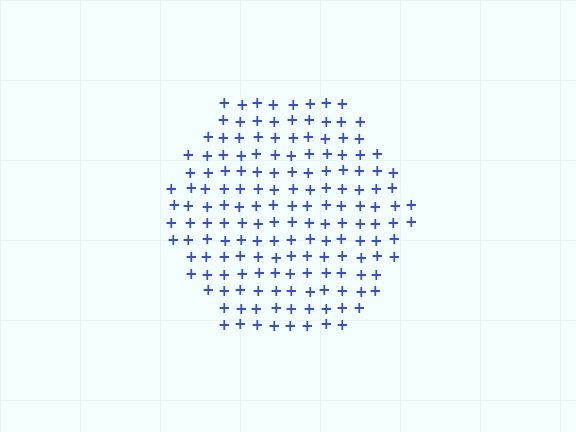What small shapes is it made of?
It is made of small plus signs.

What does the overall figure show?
The overall figure shows a hexagon.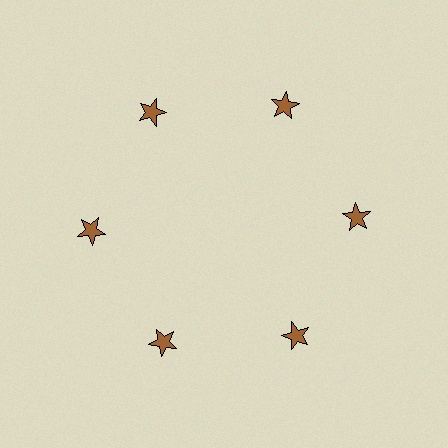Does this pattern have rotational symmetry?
Yes, this pattern has 6-fold rotational symmetry. It looks the same after rotating 60 degrees around the center.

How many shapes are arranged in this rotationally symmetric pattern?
There are 6 shapes, arranged in 6 groups of 1.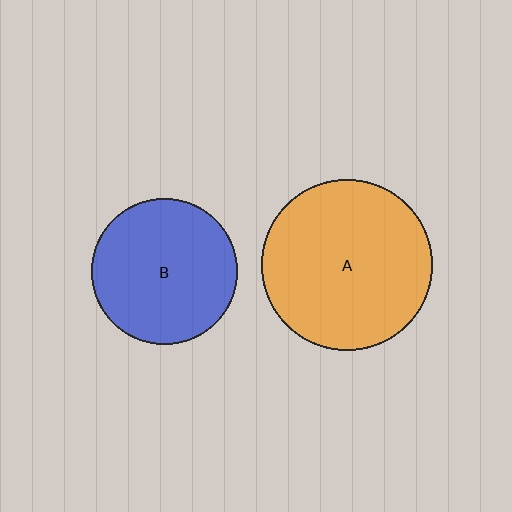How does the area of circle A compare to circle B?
Approximately 1.4 times.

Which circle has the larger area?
Circle A (orange).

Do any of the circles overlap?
No, none of the circles overlap.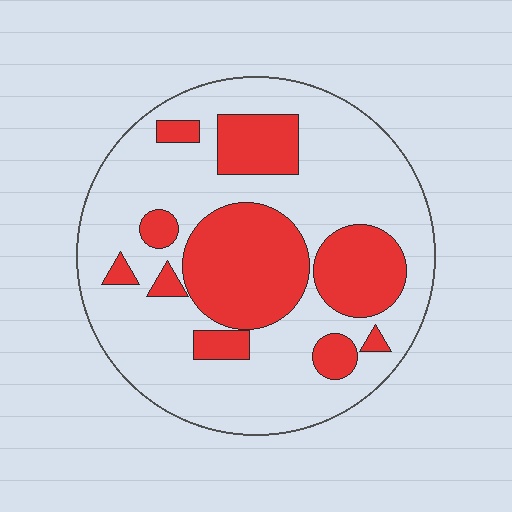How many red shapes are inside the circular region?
10.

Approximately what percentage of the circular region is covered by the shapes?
Approximately 30%.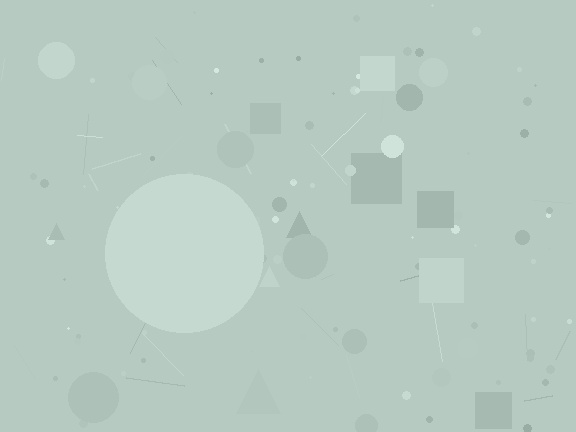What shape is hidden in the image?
A circle is hidden in the image.